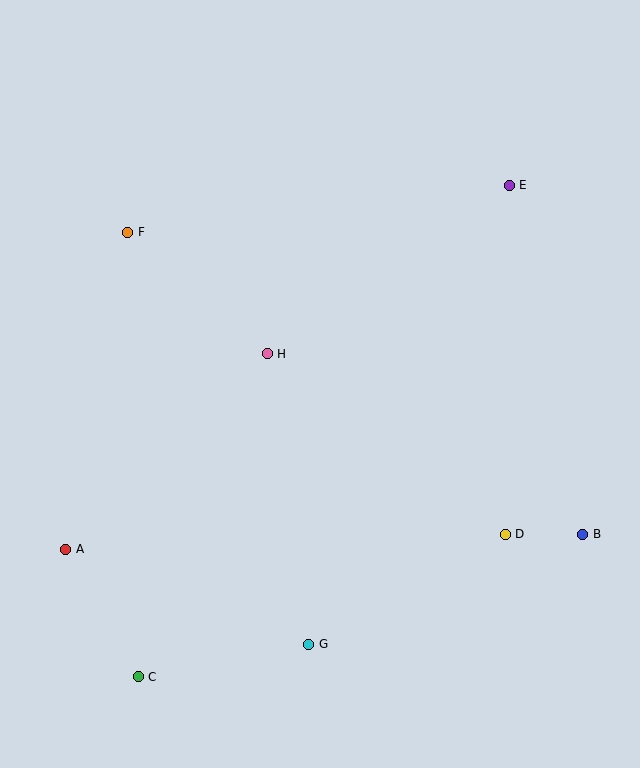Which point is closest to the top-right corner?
Point E is closest to the top-right corner.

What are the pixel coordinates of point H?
Point H is at (267, 354).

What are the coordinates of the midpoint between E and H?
The midpoint between E and H is at (388, 270).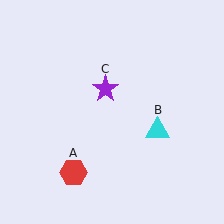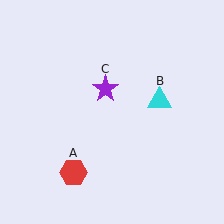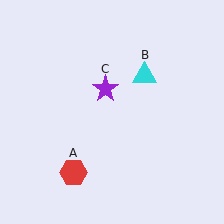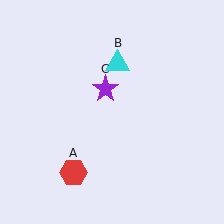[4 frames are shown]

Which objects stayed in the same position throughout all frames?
Red hexagon (object A) and purple star (object C) remained stationary.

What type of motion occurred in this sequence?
The cyan triangle (object B) rotated counterclockwise around the center of the scene.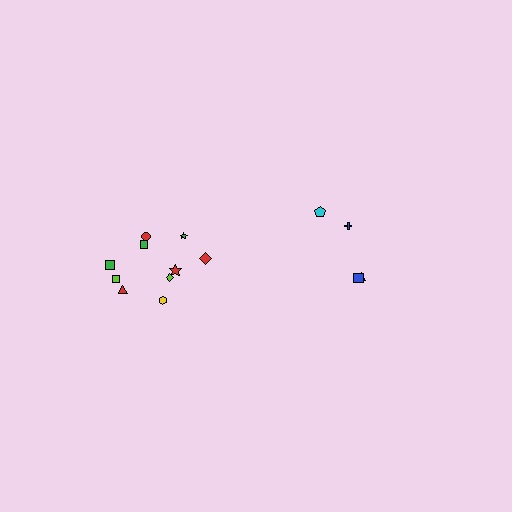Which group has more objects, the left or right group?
The left group.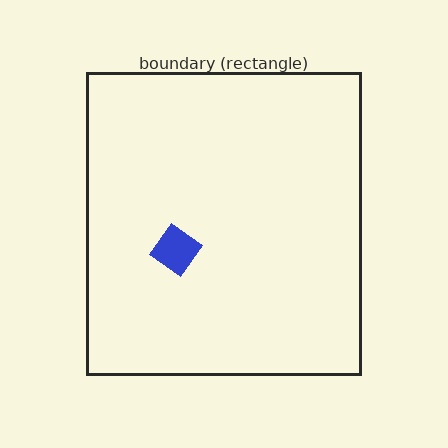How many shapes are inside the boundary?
1 inside, 0 outside.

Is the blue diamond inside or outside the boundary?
Inside.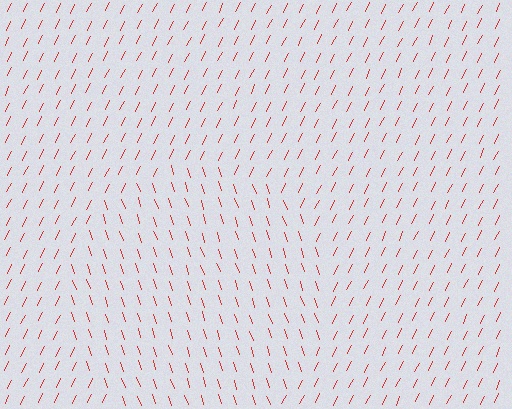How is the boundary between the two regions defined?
The boundary is defined purely by a change in line orientation (approximately 45 degrees difference). All lines are the same color and thickness.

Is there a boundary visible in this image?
Yes, there is a texture boundary formed by a change in line orientation.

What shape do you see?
I see a circle.